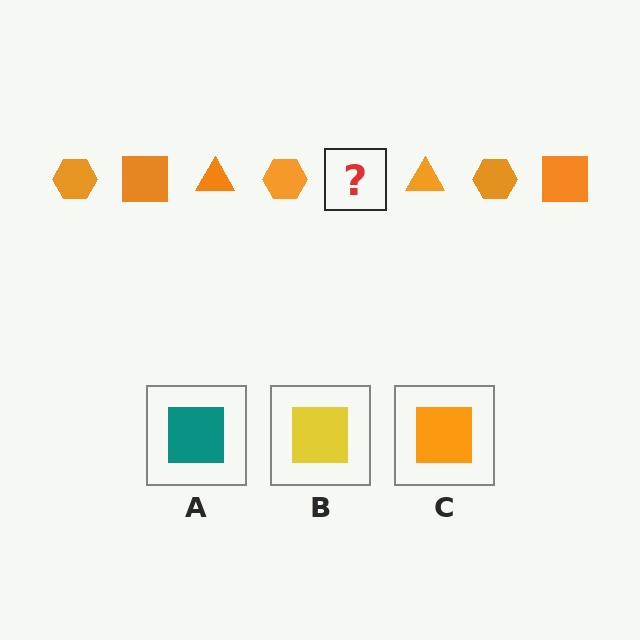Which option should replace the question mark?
Option C.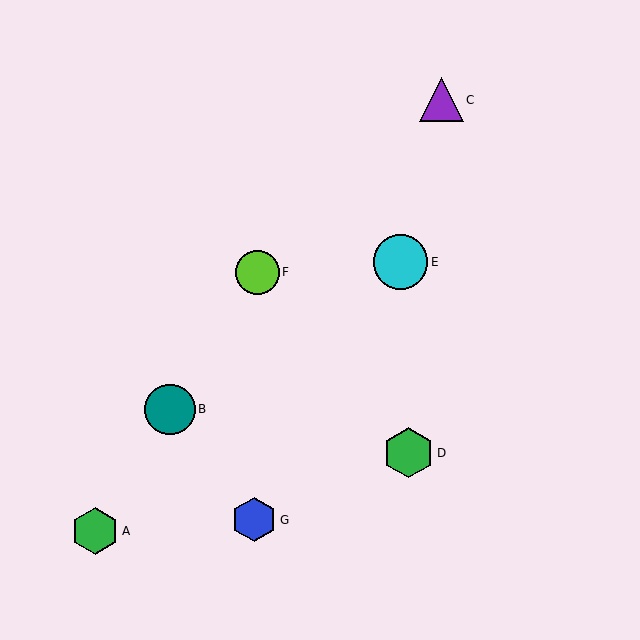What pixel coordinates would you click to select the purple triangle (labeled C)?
Click at (442, 100) to select the purple triangle C.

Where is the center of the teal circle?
The center of the teal circle is at (170, 409).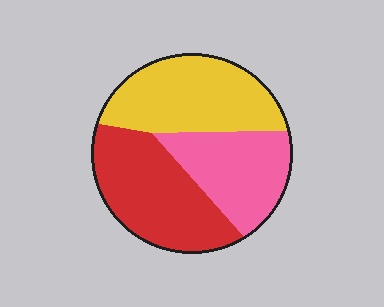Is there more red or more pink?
Red.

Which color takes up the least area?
Pink, at roughly 30%.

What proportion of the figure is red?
Red covers around 35% of the figure.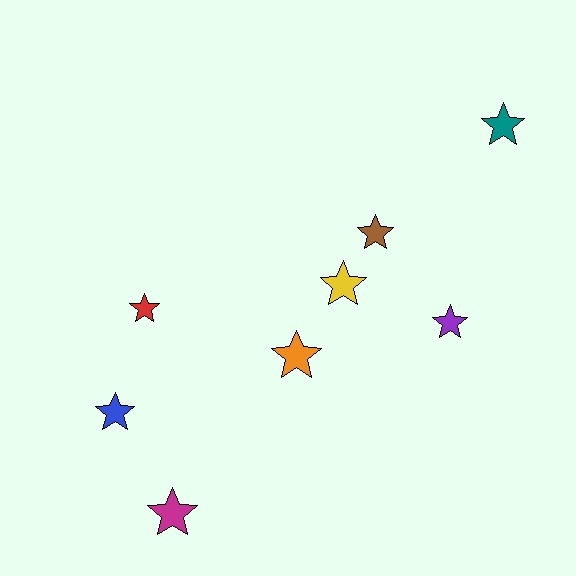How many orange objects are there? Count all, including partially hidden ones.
There is 1 orange object.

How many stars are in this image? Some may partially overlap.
There are 8 stars.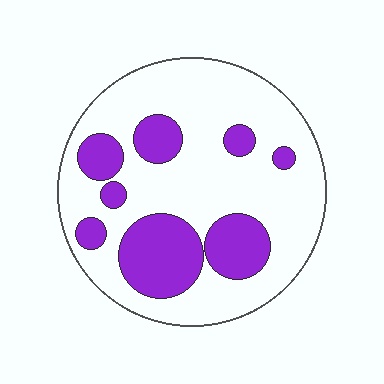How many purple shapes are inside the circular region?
8.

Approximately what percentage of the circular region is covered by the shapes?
Approximately 30%.